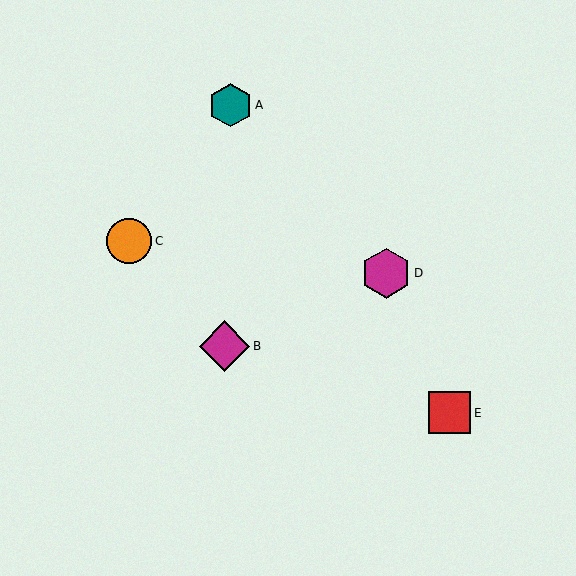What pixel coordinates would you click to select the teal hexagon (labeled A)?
Click at (230, 105) to select the teal hexagon A.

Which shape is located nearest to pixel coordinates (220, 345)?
The magenta diamond (labeled B) at (225, 346) is nearest to that location.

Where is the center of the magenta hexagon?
The center of the magenta hexagon is at (386, 273).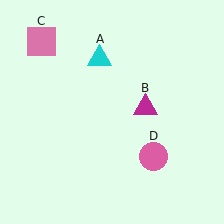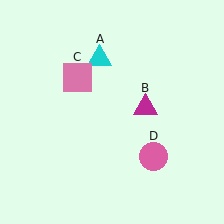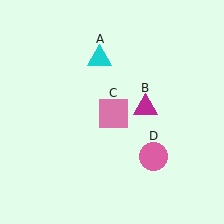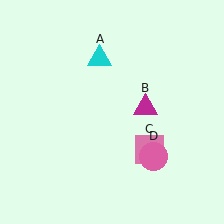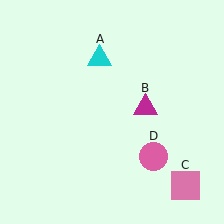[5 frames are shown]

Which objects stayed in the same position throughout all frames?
Cyan triangle (object A) and magenta triangle (object B) and pink circle (object D) remained stationary.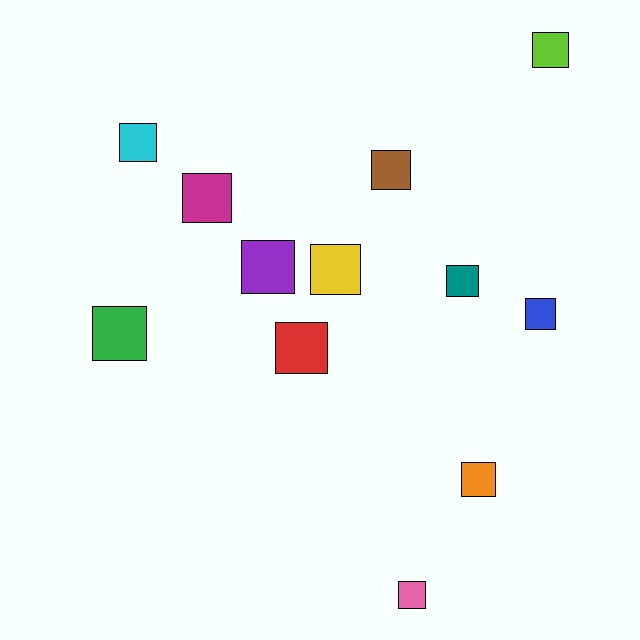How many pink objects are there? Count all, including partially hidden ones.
There is 1 pink object.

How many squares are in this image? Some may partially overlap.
There are 12 squares.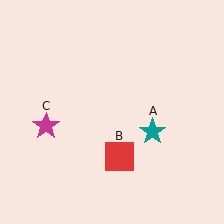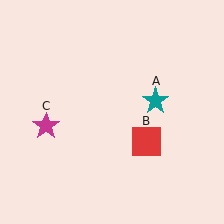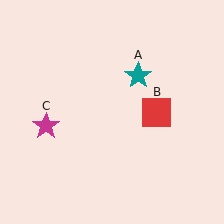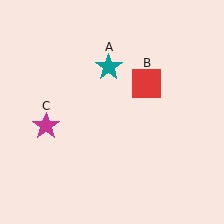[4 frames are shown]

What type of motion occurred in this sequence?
The teal star (object A), red square (object B) rotated counterclockwise around the center of the scene.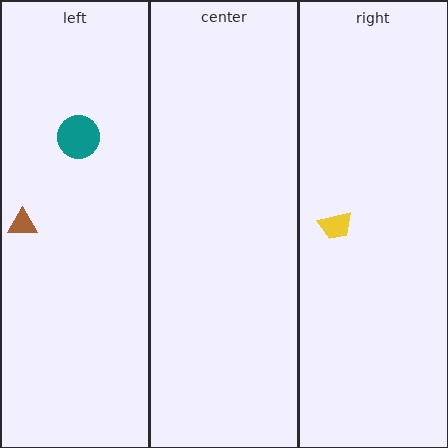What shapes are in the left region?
The brown triangle, the teal circle.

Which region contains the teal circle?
The left region.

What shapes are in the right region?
The yellow trapezoid.